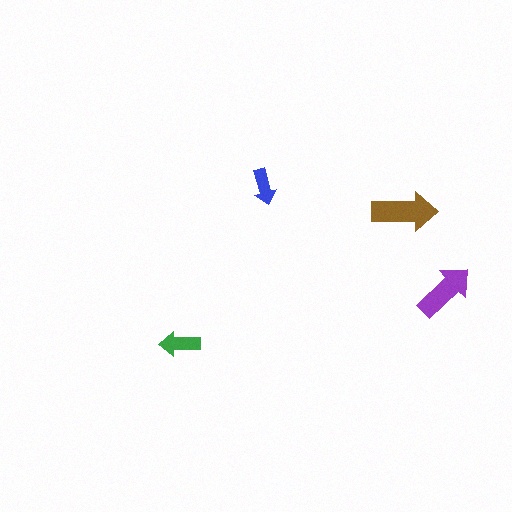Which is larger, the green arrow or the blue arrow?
The green one.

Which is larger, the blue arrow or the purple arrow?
The purple one.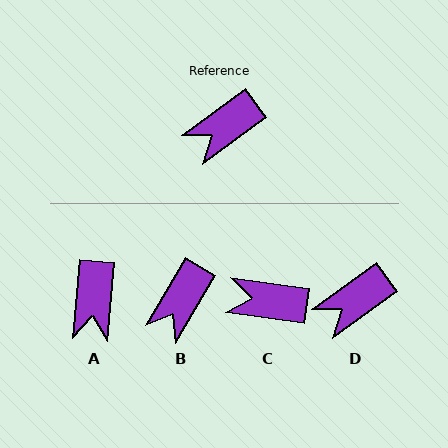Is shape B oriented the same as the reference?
No, it is off by about 24 degrees.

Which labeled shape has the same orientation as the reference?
D.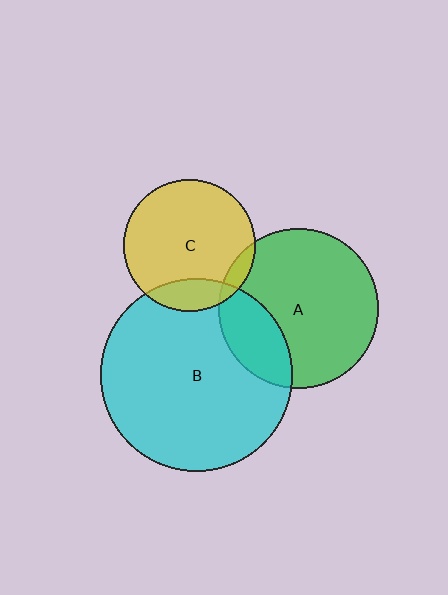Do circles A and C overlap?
Yes.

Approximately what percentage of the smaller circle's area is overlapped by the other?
Approximately 5%.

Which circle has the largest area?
Circle B (cyan).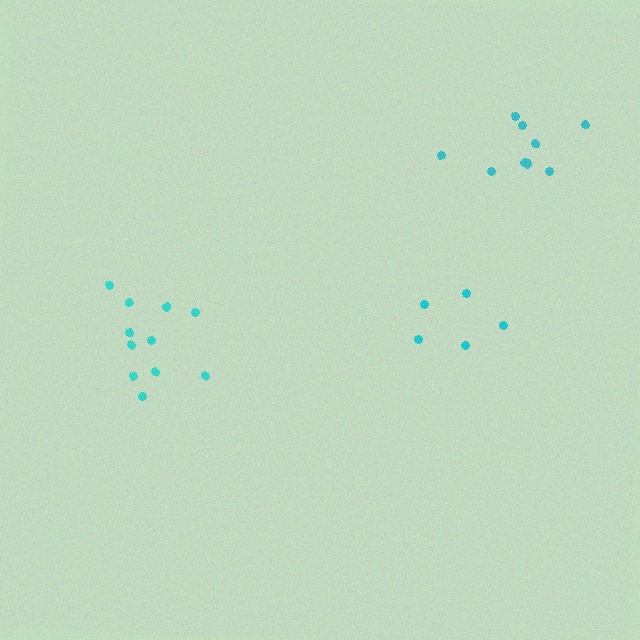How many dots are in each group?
Group 1: 5 dots, Group 2: 11 dots, Group 3: 9 dots (25 total).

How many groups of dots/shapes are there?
There are 3 groups.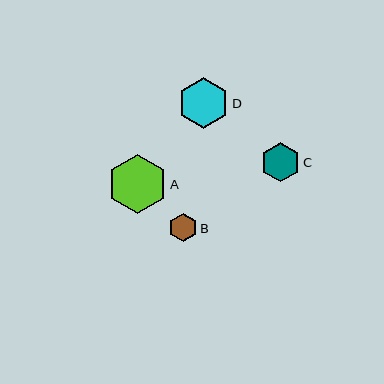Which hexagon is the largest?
Hexagon A is the largest with a size of approximately 59 pixels.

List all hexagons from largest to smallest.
From largest to smallest: A, D, C, B.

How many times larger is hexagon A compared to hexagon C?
Hexagon A is approximately 1.5 times the size of hexagon C.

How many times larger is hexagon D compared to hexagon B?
Hexagon D is approximately 1.8 times the size of hexagon B.